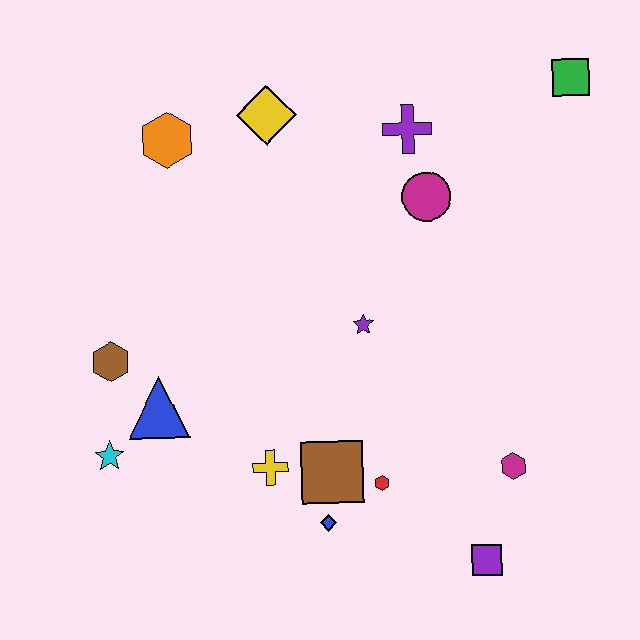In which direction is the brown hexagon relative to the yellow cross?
The brown hexagon is to the left of the yellow cross.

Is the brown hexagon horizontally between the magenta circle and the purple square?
No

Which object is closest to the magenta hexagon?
The purple square is closest to the magenta hexagon.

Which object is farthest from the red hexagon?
The green square is farthest from the red hexagon.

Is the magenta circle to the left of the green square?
Yes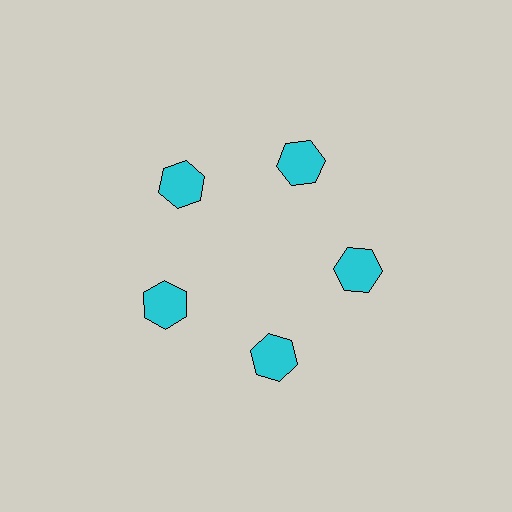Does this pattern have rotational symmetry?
Yes, this pattern has 5-fold rotational symmetry. It looks the same after rotating 72 degrees around the center.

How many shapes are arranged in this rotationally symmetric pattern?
There are 5 shapes, arranged in 5 groups of 1.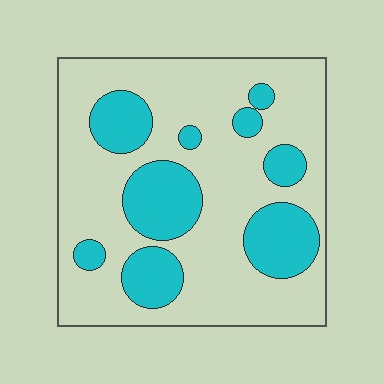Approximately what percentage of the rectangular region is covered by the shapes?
Approximately 30%.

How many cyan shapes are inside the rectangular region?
9.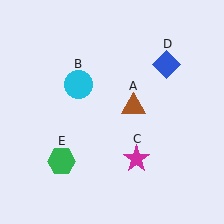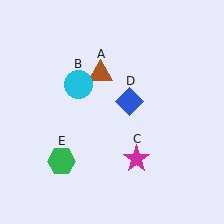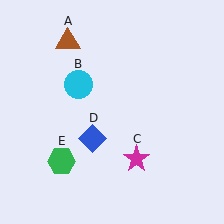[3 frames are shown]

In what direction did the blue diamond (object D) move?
The blue diamond (object D) moved down and to the left.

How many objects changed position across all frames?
2 objects changed position: brown triangle (object A), blue diamond (object D).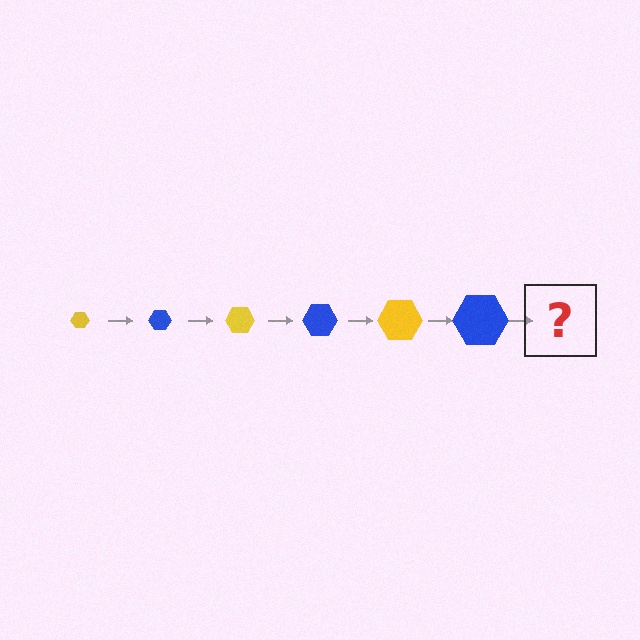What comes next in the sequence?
The next element should be a yellow hexagon, larger than the previous one.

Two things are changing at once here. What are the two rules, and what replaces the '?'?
The two rules are that the hexagon grows larger each step and the color cycles through yellow and blue. The '?' should be a yellow hexagon, larger than the previous one.